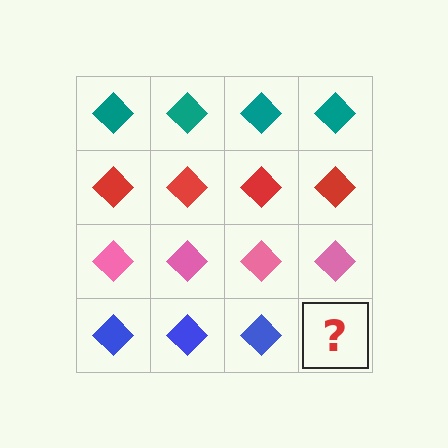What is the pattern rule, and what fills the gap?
The rule is that each row has a consistent color. The gap should be filled with a blue diamond.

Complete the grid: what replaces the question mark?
The question mark should be replaced with a blue diamond.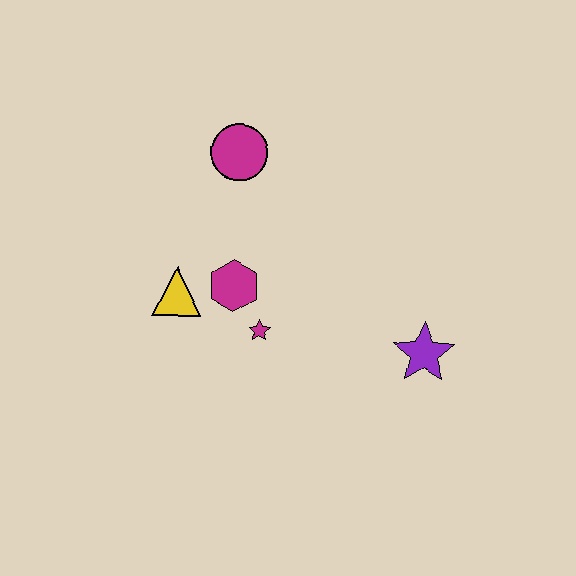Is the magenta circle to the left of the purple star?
Yes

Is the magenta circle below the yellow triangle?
No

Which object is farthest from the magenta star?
The magenta circle is farthest from the magenta star.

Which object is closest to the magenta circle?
The magenta hexagon is closest to the magenta circle.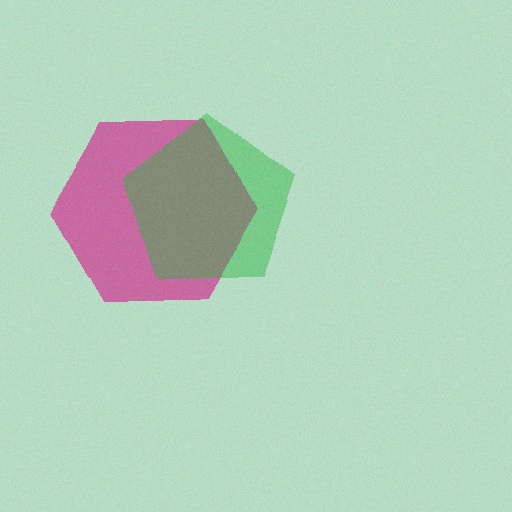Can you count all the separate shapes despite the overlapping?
Yes, there are 2 separate shapes.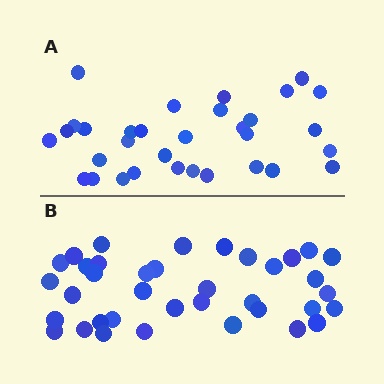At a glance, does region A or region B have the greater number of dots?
Region B (the bottom region) has more dots.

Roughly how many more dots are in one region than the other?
Region B has about 5 more dots than region A.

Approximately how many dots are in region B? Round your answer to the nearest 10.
About 40 dots. (The exact count is 37, which rounds to 40.)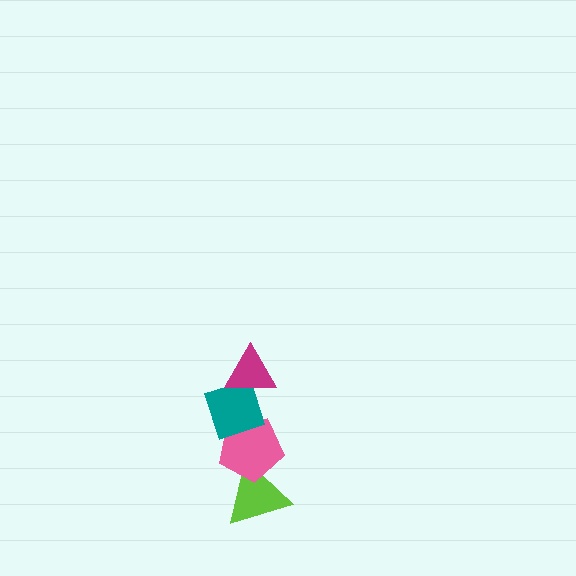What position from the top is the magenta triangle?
The magenta triangle is 1st from the top.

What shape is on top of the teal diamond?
The magenta triangle is on top of the teal diamond.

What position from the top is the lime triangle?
The lime triangle is 4th from the top.